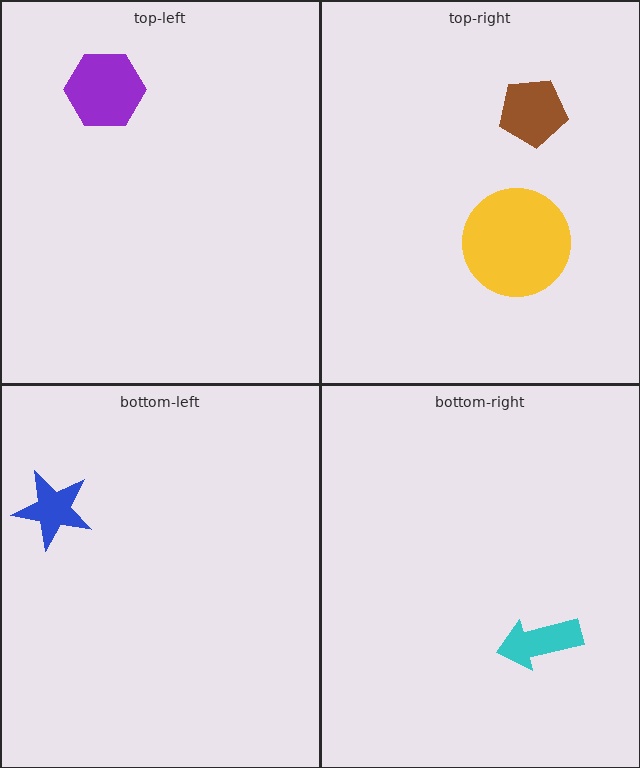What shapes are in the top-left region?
The purple hexagon.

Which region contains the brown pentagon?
The top-right region.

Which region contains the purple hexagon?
The top-left region.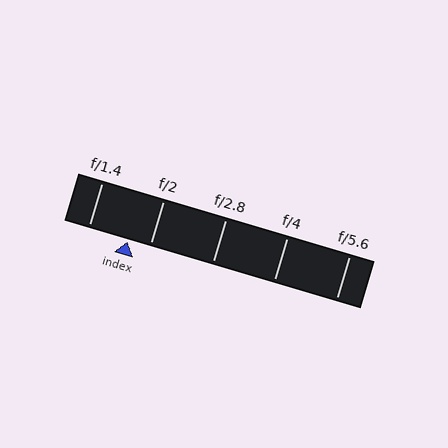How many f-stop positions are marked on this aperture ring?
There are 5 f-stop positions marked.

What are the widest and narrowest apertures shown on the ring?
The widest aperture shown is f/1.4 and the narrowest is f/5.6.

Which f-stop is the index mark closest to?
The index mark is closest to f/2.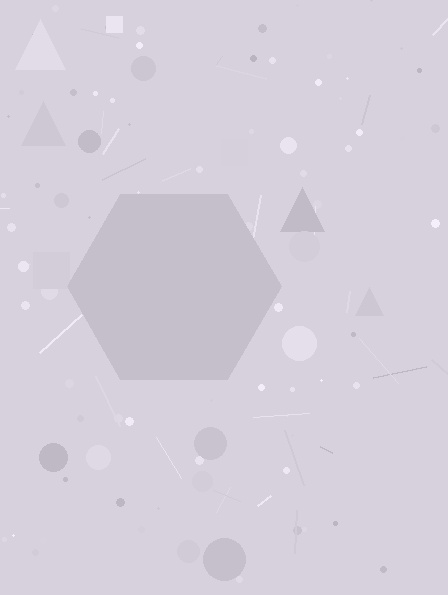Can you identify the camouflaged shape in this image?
The camouflaged shape is a hexagon.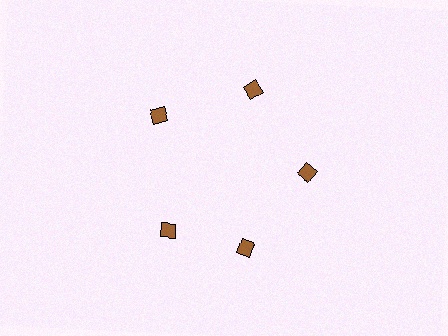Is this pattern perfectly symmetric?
No. The 5 brown diamonds are arranged in a ring, but one element near the 8 o'clock position is rotated out of alignment along the ring, breaking the 5-fold rotational symmetry.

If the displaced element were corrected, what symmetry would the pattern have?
It would have 5-fold rotational symmetry — the pattern would map onto itself every 72 degrees.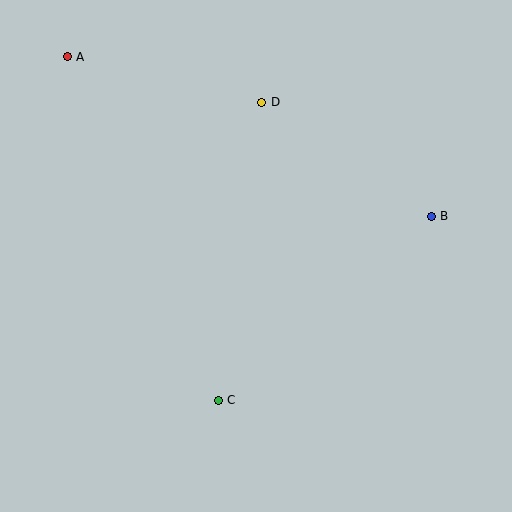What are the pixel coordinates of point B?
Point B is at (431, 216).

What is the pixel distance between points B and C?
The distance between B and C is 281 pixels.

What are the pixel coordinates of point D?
Point D is at (262, 102).